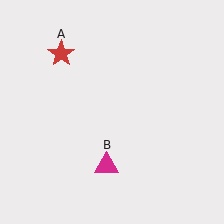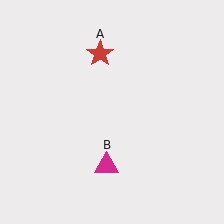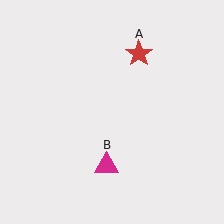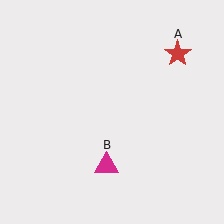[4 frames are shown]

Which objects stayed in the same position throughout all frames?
Magenta triangle (object B) remained stationary.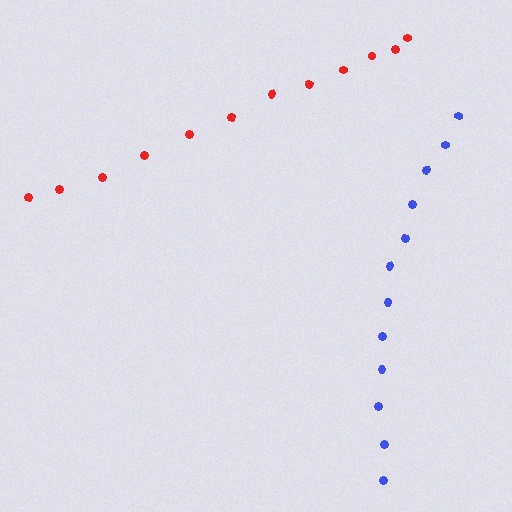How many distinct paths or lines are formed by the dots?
There are 2 distinct paths.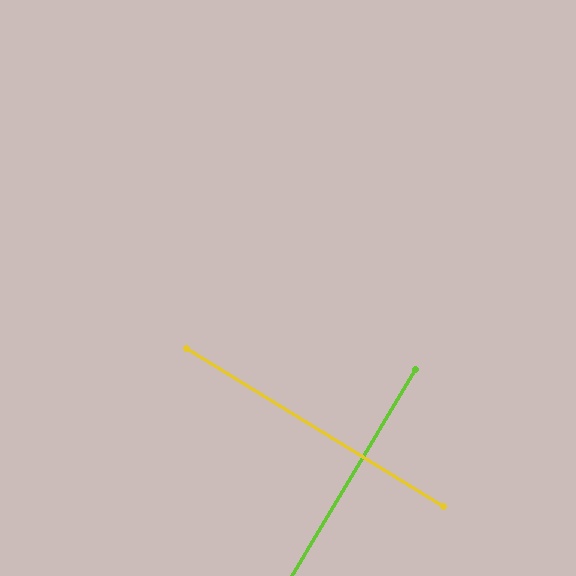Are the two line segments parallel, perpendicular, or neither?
Perpendicular — they meet at approximately 89°.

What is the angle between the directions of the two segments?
Approximately 89 degrees.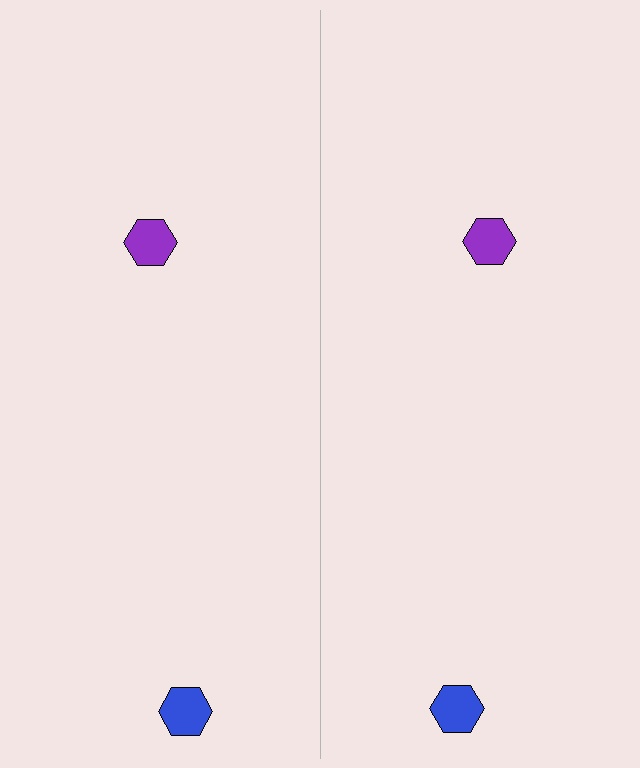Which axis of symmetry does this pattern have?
The pattern has a vertical axis of symmetry running through the center of the image.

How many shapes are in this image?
There are 4 shapes in this image.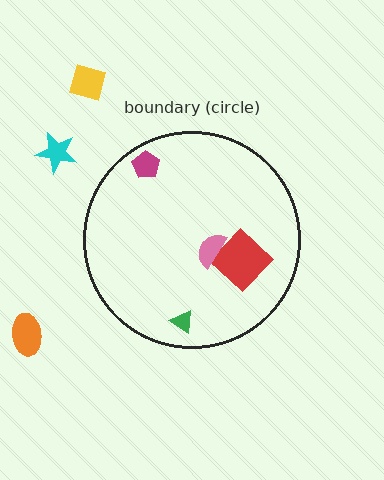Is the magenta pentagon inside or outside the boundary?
Inside.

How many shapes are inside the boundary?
4 inside, 3 outside.